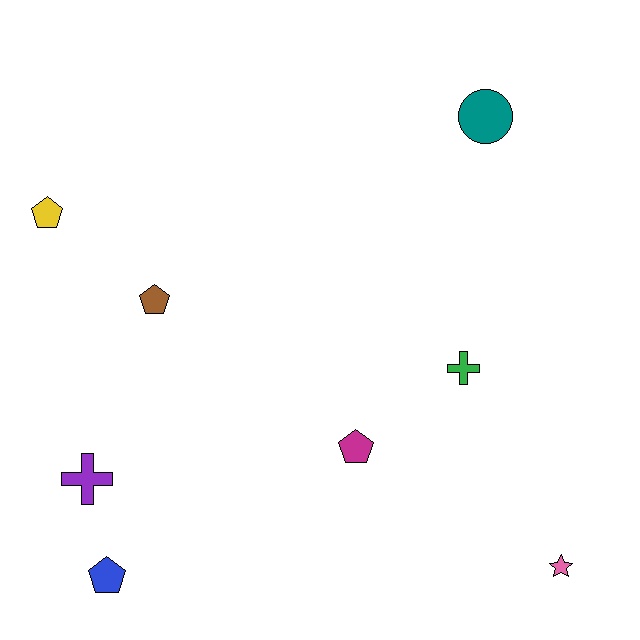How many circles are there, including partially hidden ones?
There is 1 circle.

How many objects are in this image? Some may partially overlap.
There are 8 objects.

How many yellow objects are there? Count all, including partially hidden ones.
There is 1 yellow object.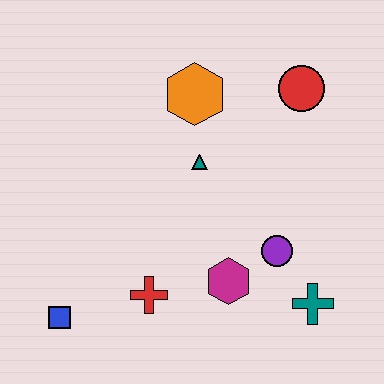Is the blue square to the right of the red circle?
No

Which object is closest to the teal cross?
The purple circle is closest to the teal cross.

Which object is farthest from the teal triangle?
The blue square is farthest from the teal triangle.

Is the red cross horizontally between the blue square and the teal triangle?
Yes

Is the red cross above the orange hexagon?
No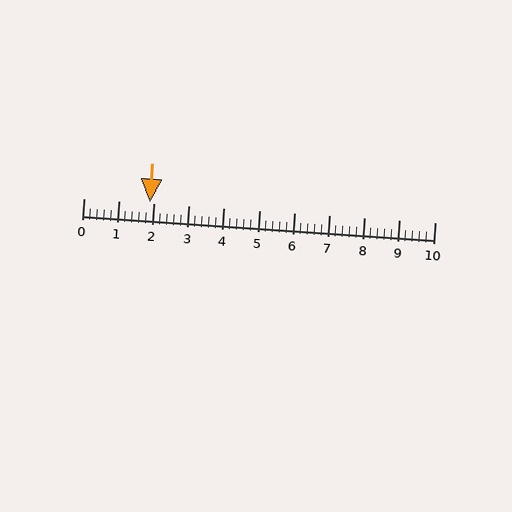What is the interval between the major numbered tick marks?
The major tick marks are spaced 1 units apart.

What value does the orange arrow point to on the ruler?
The orange arrow points to approximately 1.9.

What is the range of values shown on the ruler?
The ruler shows values from 0 to 10.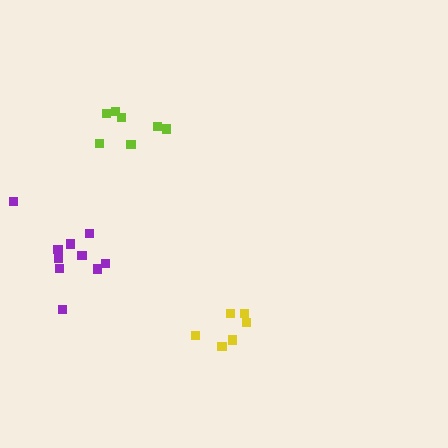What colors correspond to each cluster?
The clusters are colored: lime, yellow, purple.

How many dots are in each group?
Group 1: 7 dots, Group 2: 6 dots, Group 3: 10 dots (23 total).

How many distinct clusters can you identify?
There are 3 distinct clusters.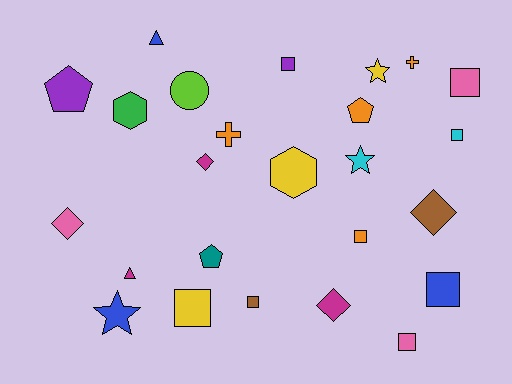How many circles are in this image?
There is 1 circle.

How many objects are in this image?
There are 25 objects.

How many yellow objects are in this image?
There are 3 yellow objects.